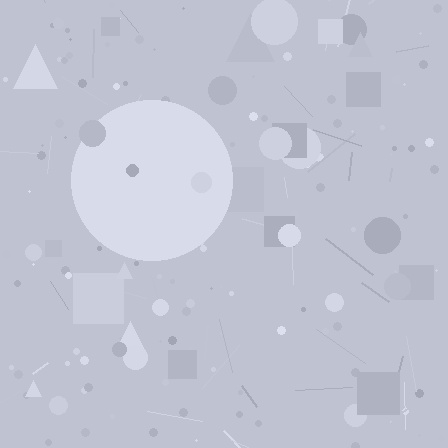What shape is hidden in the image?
A circle is hidden in the image.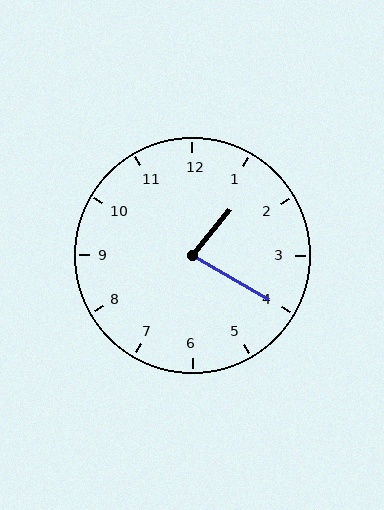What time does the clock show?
1:20.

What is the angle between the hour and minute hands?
Approximately 80 degrees.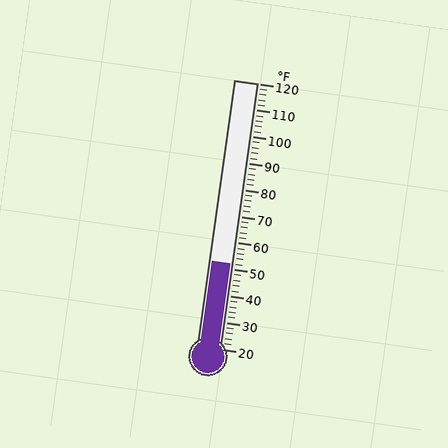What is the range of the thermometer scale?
The thermometer scale ranges from 20°F to 120°F.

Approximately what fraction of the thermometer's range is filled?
The thermometer is filled to approximately 30% of its range.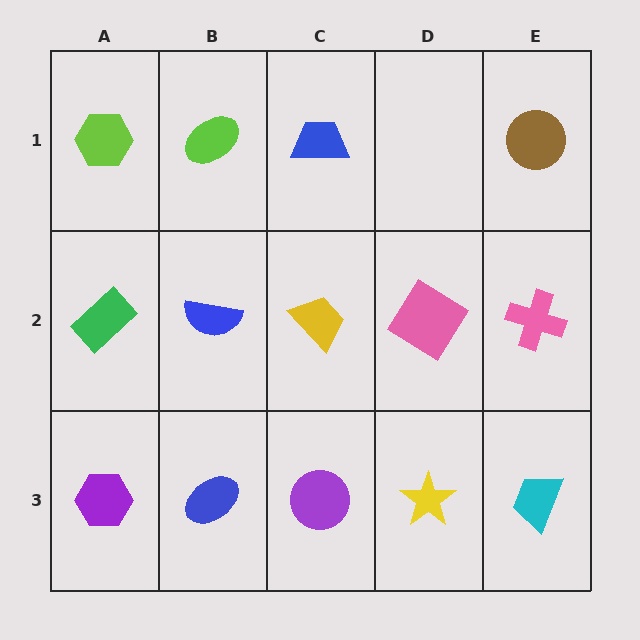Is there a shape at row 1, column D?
No, that cell is empty.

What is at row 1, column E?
A brown circle.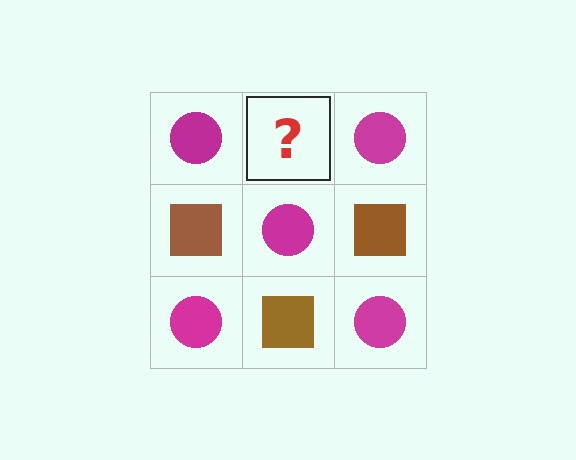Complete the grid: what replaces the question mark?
The question mark should be replaced with a brown square.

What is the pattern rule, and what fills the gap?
The rule is that it alternates magenta circle and brown square in a checkerboard pattern. The gap should be filled with a brown square.